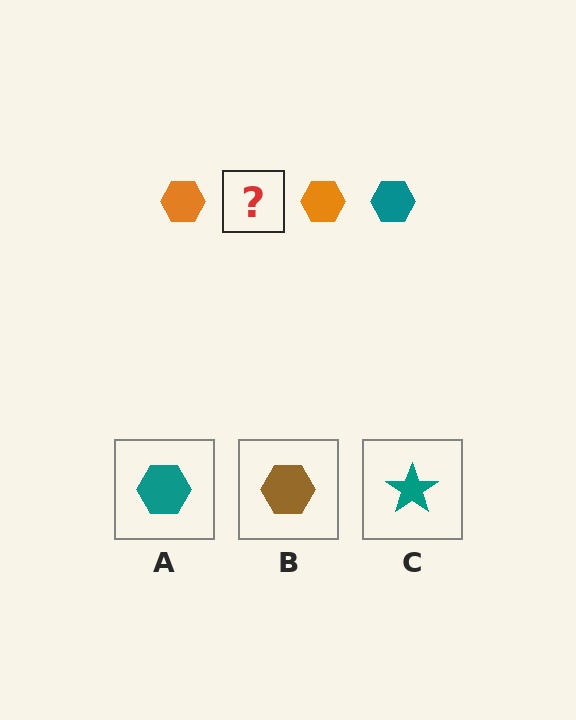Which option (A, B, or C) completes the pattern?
A.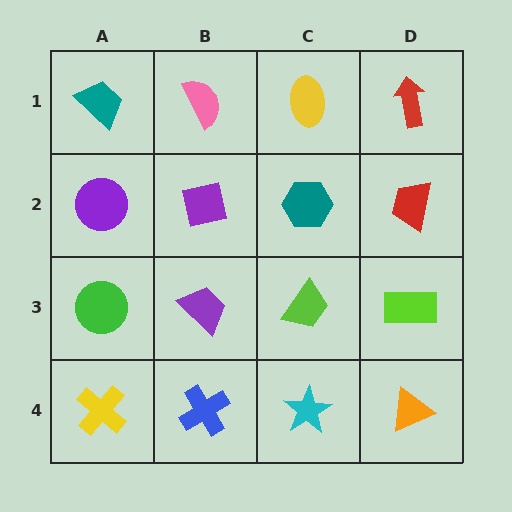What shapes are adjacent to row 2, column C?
A yellow ellipse (row 1, column C), a lime trapezoid (row 3, column C), a purple square (row 2, column B), a red trapezoid (row 2, column D).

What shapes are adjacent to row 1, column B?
A purple square (row 2, column B), a teal trapezoid (row 1, column A), a yellow ellipse (row 1, column C).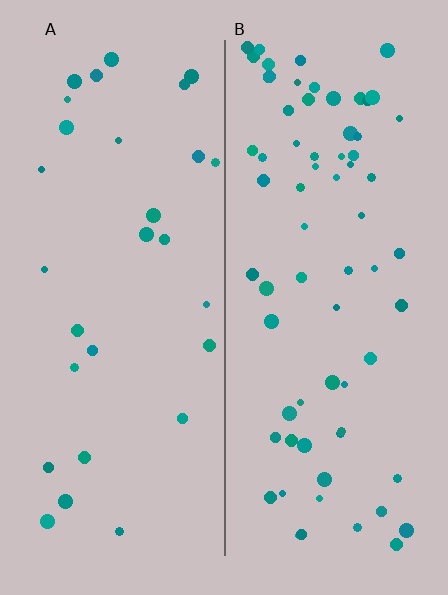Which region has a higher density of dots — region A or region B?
B (the right).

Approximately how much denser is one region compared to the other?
Approximately 2.3× — region B over region A.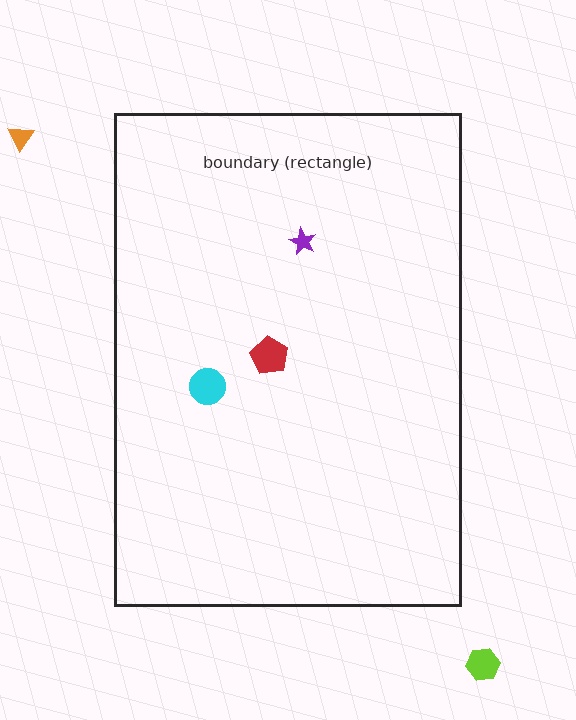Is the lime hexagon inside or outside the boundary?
Outside.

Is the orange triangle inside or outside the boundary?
Outside.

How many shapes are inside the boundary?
3 inside, 2 outside.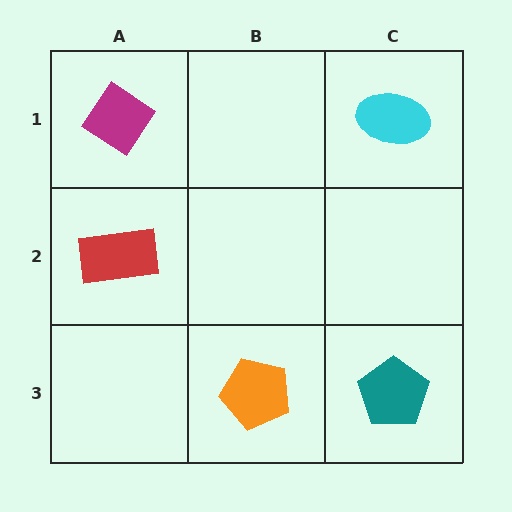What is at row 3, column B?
An orange pentagon.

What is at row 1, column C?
A cyan ellipse.